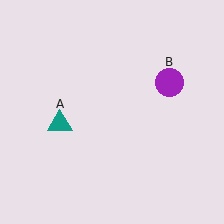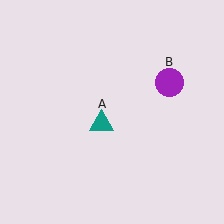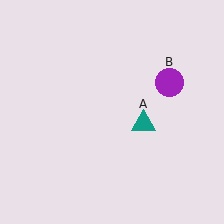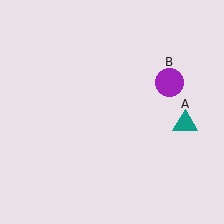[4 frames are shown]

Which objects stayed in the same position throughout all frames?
Purple circle (object B) remained stationary.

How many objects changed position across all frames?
1 object changed position: teal triangle (object A).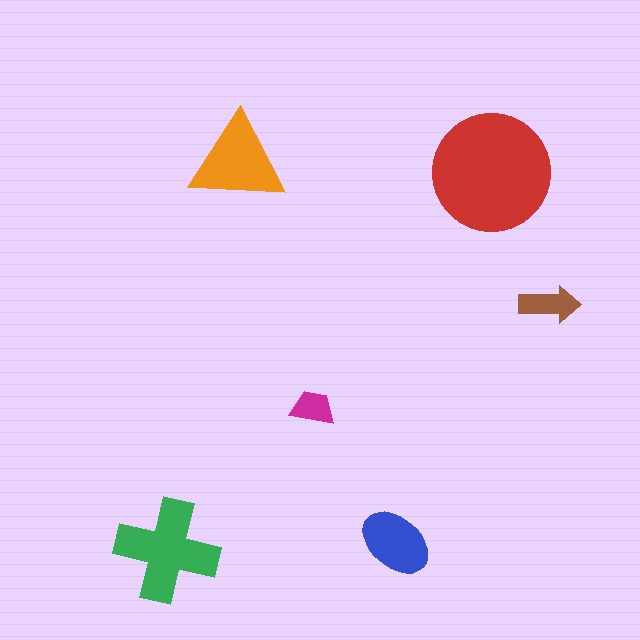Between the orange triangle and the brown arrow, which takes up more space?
The orange triangle.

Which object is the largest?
The red circle.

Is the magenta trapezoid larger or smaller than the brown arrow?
Smaller.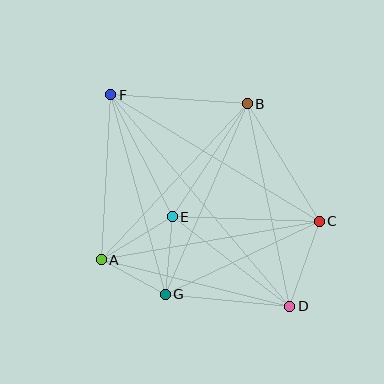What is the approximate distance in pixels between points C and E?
The distance between C and E is approximately 147 pixels.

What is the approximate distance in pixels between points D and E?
The distance between D and E is approximately 148 pixels.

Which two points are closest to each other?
Points A and G are closest to each other.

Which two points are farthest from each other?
Points D and F are farthest from each other.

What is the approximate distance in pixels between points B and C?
The distance between B and C is approximately 138 pixels.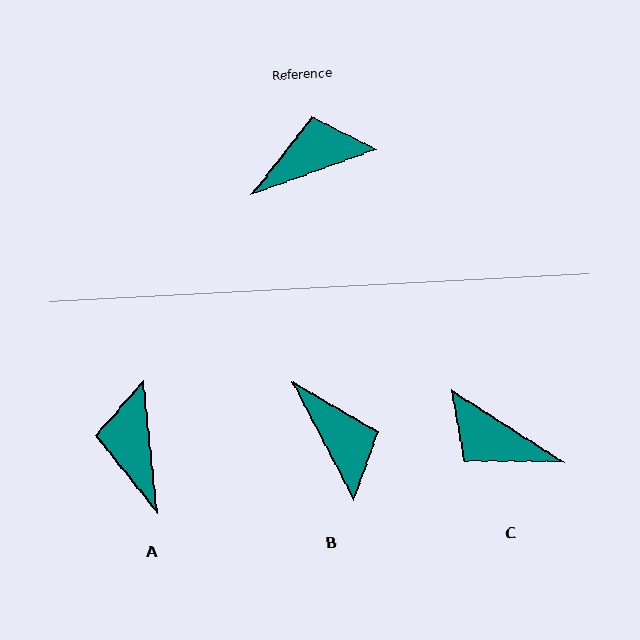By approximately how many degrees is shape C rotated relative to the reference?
Approximately 128 degrees counter-clockwise.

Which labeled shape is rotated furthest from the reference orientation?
C, about 128 degrees away.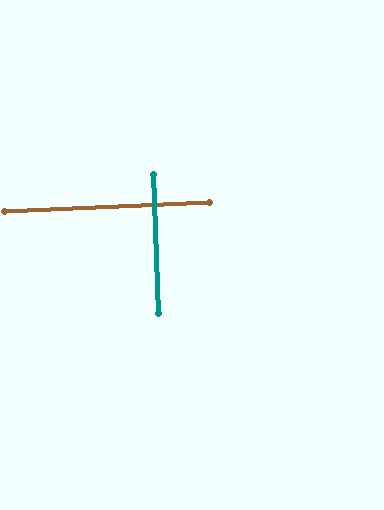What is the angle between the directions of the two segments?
Approximately 90 degrees.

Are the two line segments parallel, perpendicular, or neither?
Perpendicular — they meet at approximately 90°.